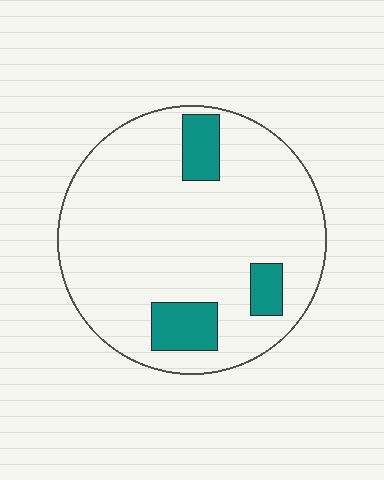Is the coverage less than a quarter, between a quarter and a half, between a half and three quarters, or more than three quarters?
Less than a quarter.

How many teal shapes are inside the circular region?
3.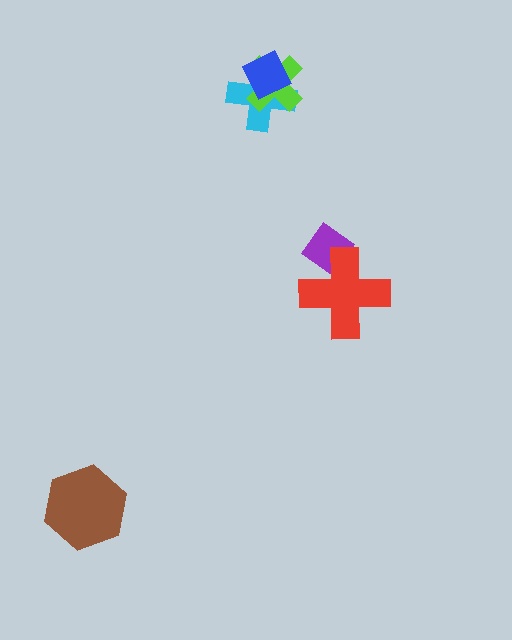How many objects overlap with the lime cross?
2 objects overlap with the lime cross.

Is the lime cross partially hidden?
Yes, it is partially covered by another shape.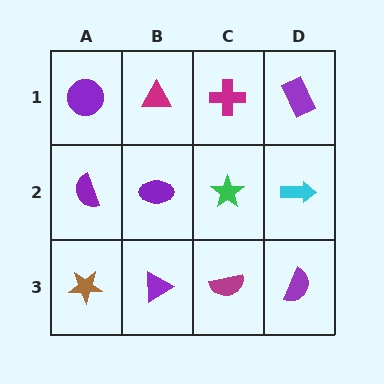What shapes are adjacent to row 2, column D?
A purple rectangle (row 1, column D), a purple semicircle (row 3, column D), a green star (row 2, column C).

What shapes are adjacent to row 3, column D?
A cyan arrow (row 2, column D), a magenta semicircle (row 3, column C).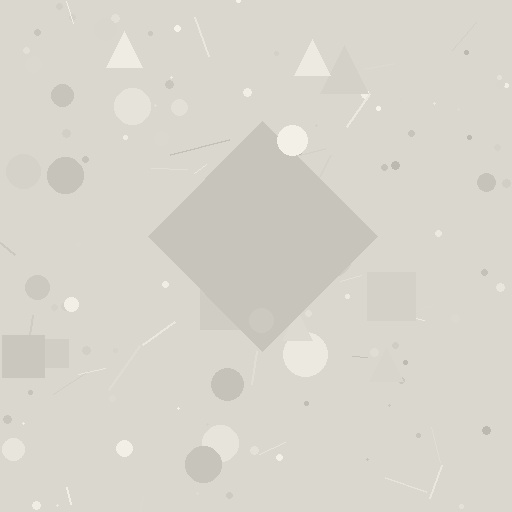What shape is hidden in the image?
A diamond is hidden in the image.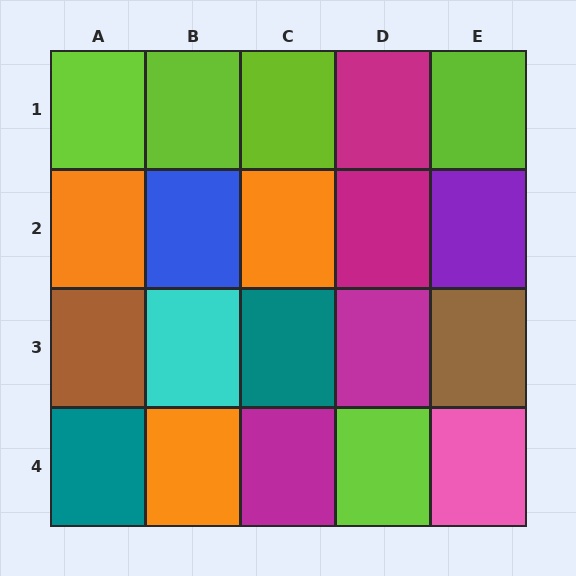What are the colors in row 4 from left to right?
Teal, orange, magenta, lime, pink.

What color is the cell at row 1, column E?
Lime.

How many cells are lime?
5 cells are lime.